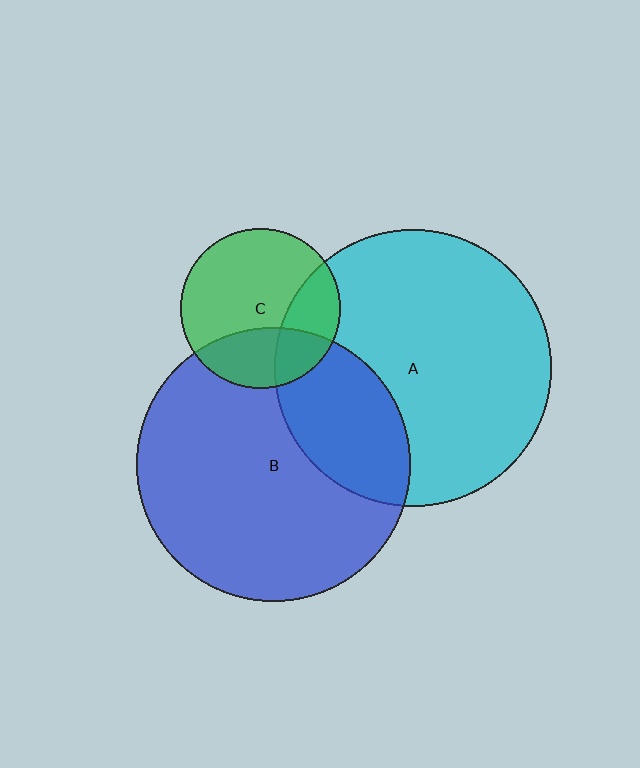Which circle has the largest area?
Circle A (cyan).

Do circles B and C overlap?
Yes.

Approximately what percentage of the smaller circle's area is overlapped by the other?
Approximately 30%.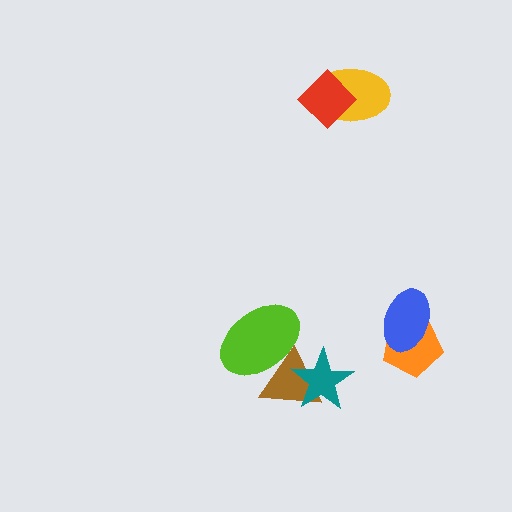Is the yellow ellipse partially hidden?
Yes, it is partially covered by another shape.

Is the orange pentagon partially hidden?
Yes, it is partially covered by another shape.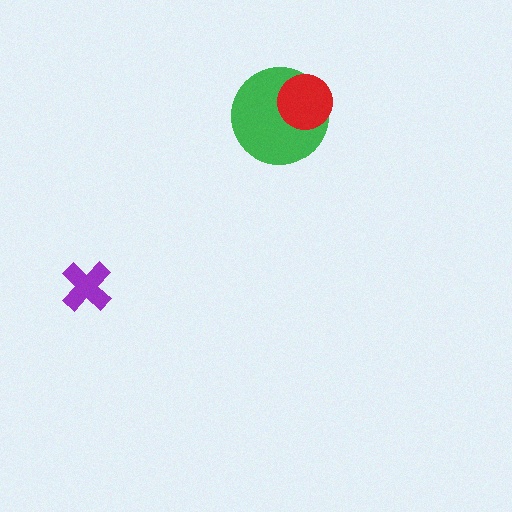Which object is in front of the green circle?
The red circle is in front of the green circle.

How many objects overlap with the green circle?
1 object overlaps with the green circle.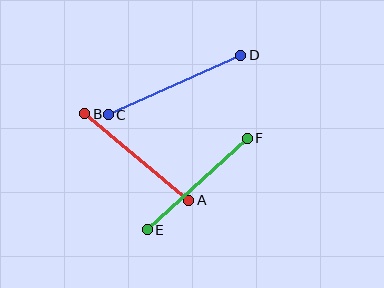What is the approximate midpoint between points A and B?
The midpoint is at approximately (137, 157) pixels.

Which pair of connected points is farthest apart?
Points C and D are farthest apart.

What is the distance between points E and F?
The distance is approximately 136 pixels.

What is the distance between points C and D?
The distance is approximately 145 pixels.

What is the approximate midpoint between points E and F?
The midpoint is at approximately (197, 184) pixels.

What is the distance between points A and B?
The distance is approximately 135 pixels.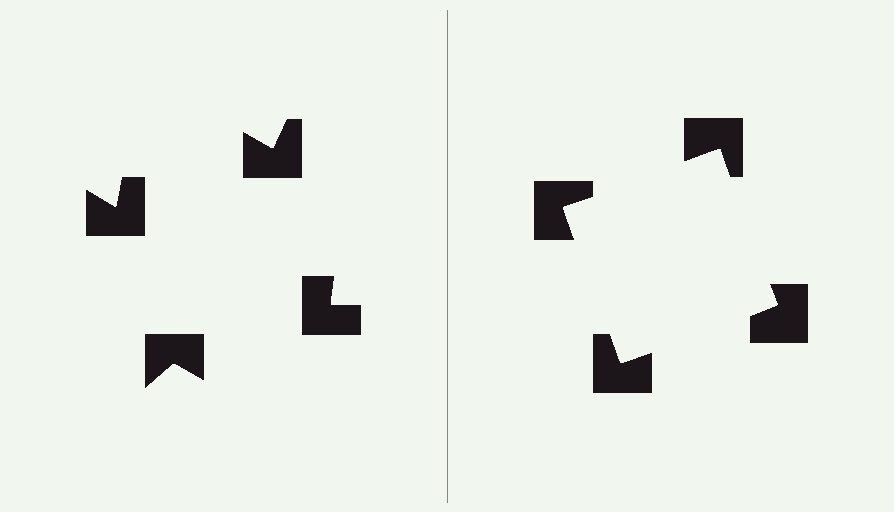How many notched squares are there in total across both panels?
8 — 4 on each side.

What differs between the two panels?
The notched squares are positioned identically on both sides; only the wedge orientations differ. On the right they align to a square; on the left they are misaligned.